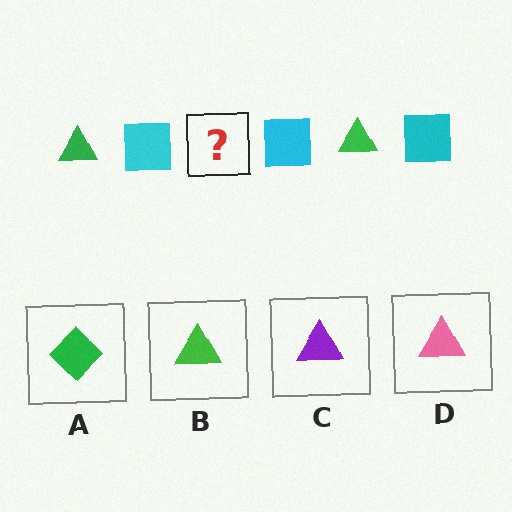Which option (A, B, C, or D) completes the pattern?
B.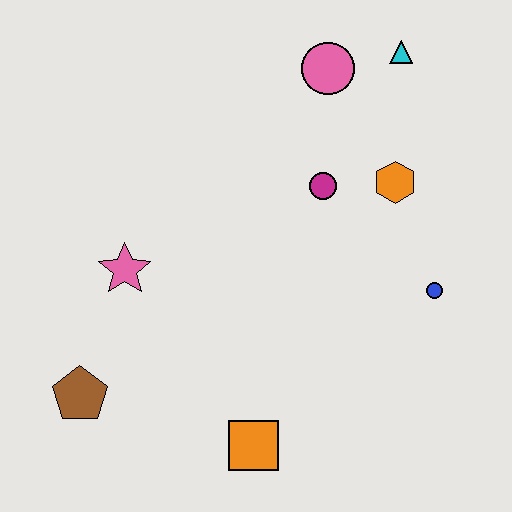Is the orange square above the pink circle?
No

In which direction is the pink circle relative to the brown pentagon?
The pink circle is above the brown pentagon.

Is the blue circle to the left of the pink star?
No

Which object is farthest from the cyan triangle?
The brown pentagon is farthest from the cyan triangle.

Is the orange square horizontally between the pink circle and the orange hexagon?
No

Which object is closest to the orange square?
The brown pentagon is closest to the orange square.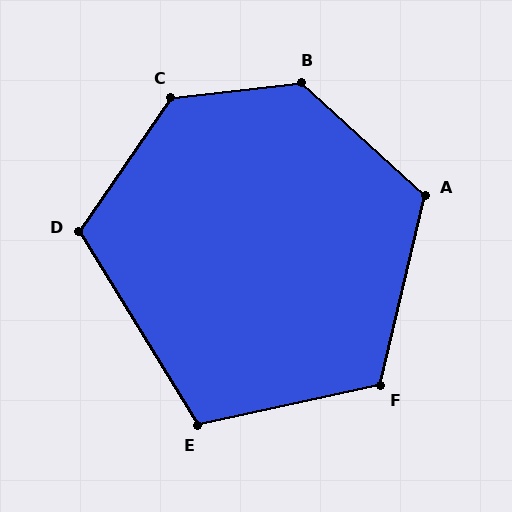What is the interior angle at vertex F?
Approximately 116 degrees (obtuse).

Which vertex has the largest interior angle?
C, at approximately 132 degrees.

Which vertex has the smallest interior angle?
E, at approximately 109 degrees.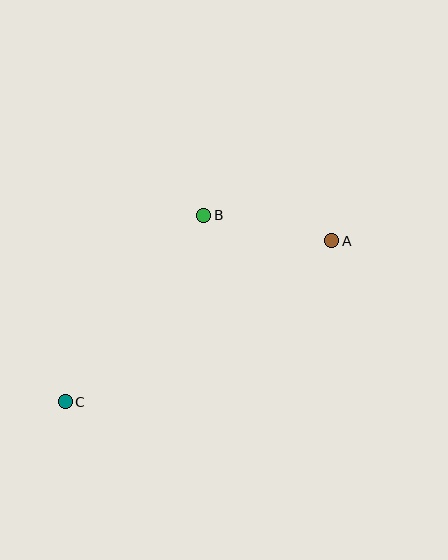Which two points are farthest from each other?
Points A and C are farthest from each other.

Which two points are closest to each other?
Points A and B are closest to each other.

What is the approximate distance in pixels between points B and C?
The distance between B and C is approximately 232 pixels.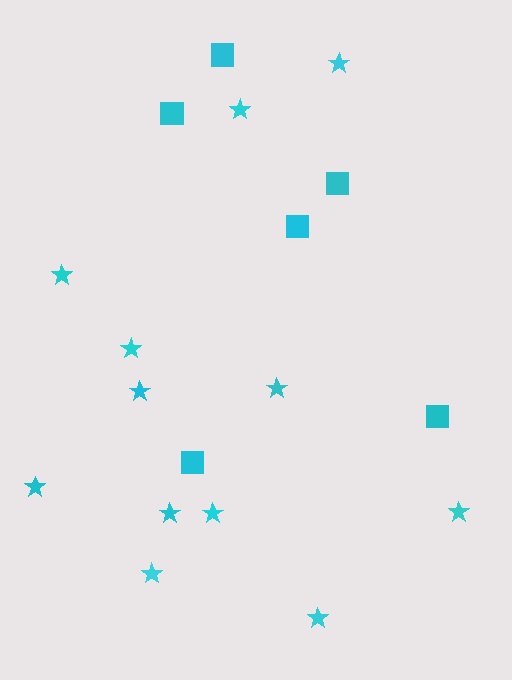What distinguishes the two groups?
There are 2 groups: one group of stars (12) and one group of squares (6).